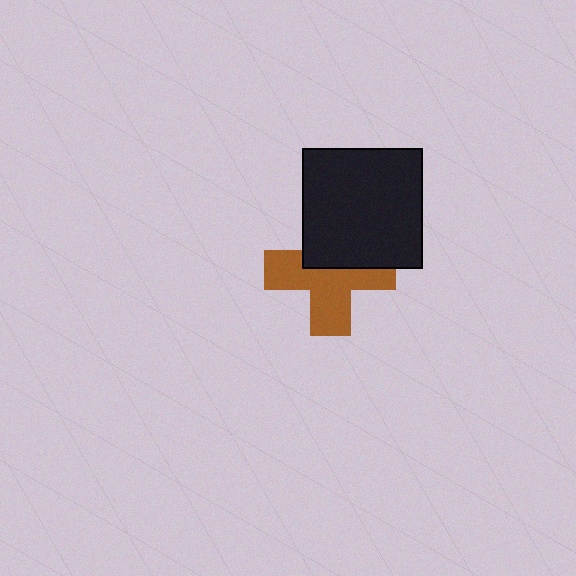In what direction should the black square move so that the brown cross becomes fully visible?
The black square should move up. That is the shortest direction to clear the overlap and leave the brown cross fully visible.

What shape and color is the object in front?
The object in front is a black square.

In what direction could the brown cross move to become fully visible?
The brown cross could move down. That would shift it out from behind the black square entirely.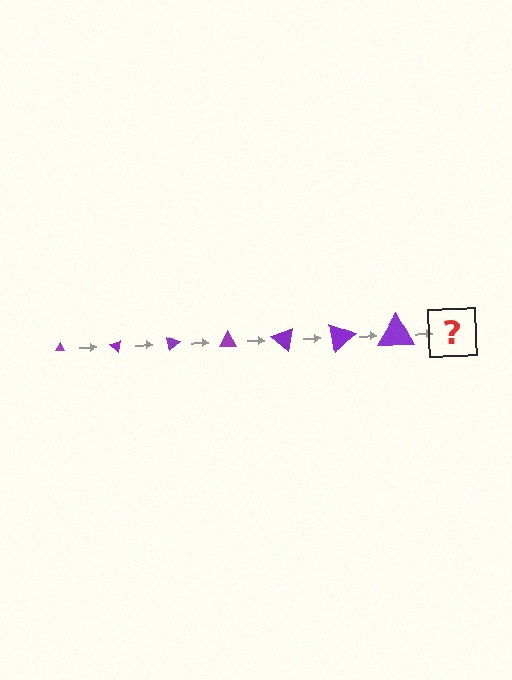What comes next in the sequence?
The next element should be a triangle, larger than the previous one and rotated 280 degrees from the start.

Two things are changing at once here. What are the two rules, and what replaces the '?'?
The two rules are that the triangle grows larger each step and it rotates 40 degrees each step. The '?' should be a triangle, larger than the previous one and rotated 280 degrees from the start.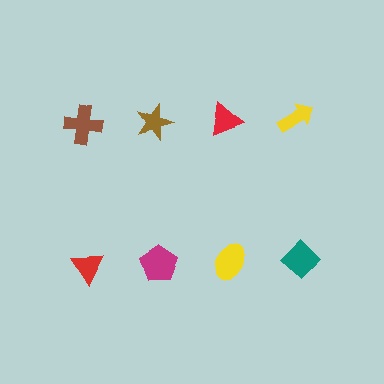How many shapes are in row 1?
4 shapes.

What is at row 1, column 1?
A brown cross.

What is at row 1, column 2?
A brown star.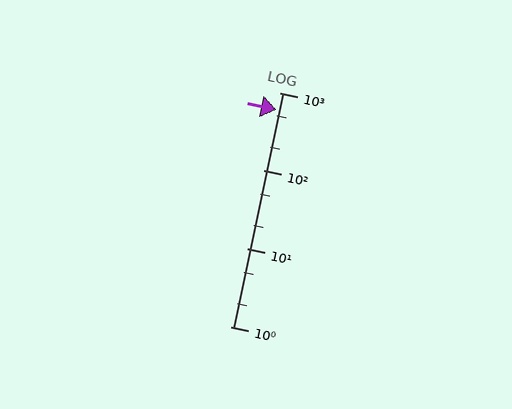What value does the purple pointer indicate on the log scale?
The pointer indicates approximately 600.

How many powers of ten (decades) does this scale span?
The scale spans 3 decades, from 1 to 1000.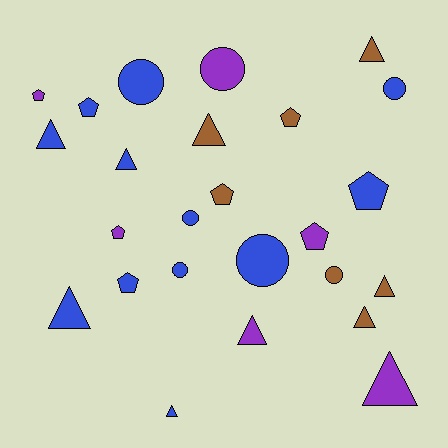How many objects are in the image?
There are 25 objects.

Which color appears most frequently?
Blue, with 12 objects.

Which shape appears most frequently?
Triangle, with 10 objects.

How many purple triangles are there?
There are 2 purple triangles.